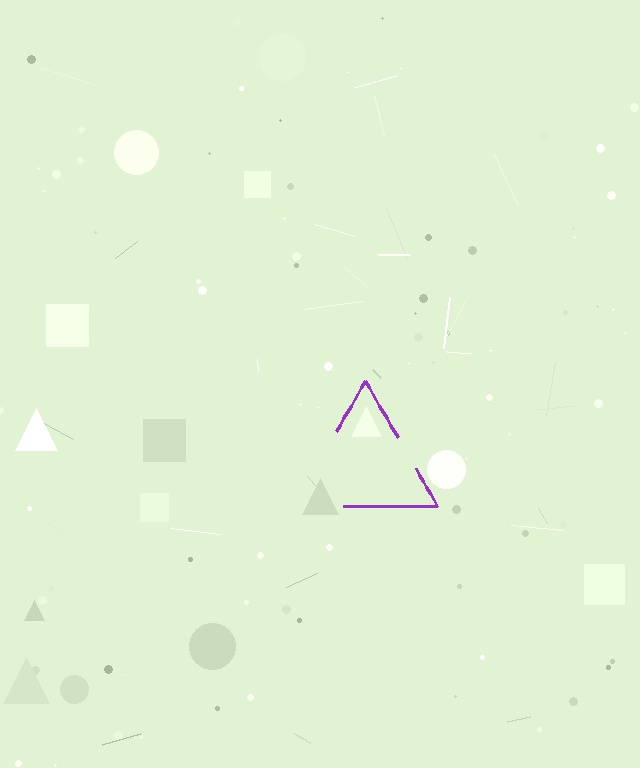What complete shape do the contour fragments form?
The contour fragments form a triangle.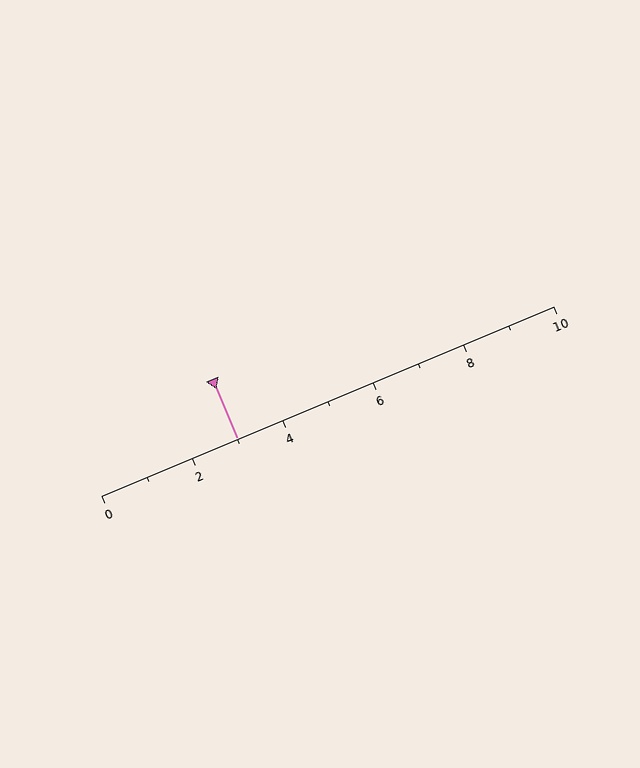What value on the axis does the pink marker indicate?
The marker indicates approximately 3.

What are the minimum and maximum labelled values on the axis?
The axis runs from 0 to 10.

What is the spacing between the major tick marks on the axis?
The major ticks are spaced 2 apart.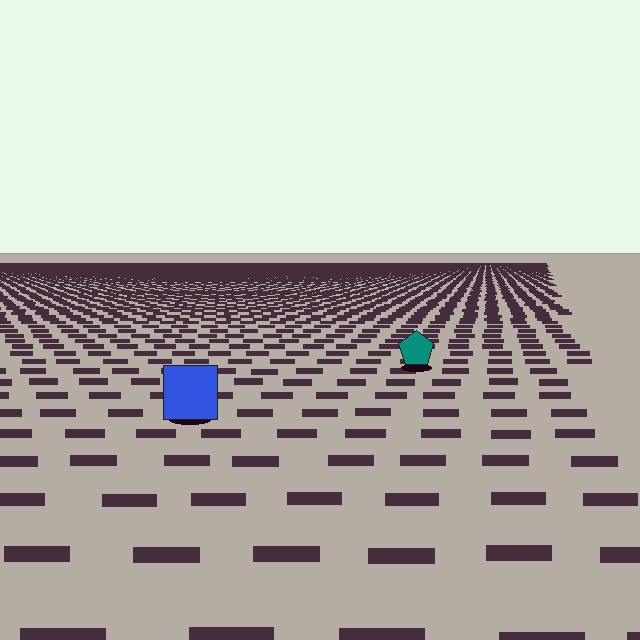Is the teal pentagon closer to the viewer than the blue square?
No. The blue square is closer — you can tell from the texture gradient: the ground texture is coarser near it.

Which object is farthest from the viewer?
The teal pentagon is farthest from the viewer. It appears smaller and the ground texture around it is denser.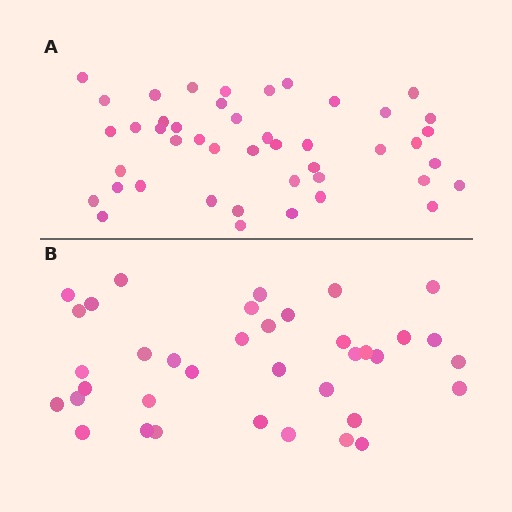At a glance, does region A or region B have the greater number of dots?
Region A (the top region) has more dots.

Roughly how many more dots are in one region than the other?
Region A has roughly 8 or so more dots than region B.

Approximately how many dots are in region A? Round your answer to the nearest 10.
About 40 dots. (The exact count is 45, which rounds to 40.)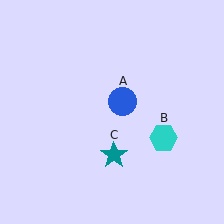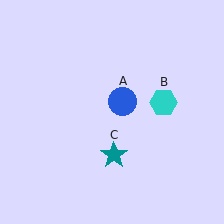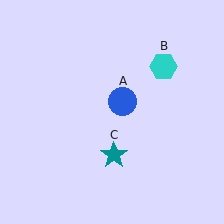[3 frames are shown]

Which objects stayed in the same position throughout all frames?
Blue circle (object A) and teal star (object C) remained stationary.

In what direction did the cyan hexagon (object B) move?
The cyan hexagon (object B) moved up.